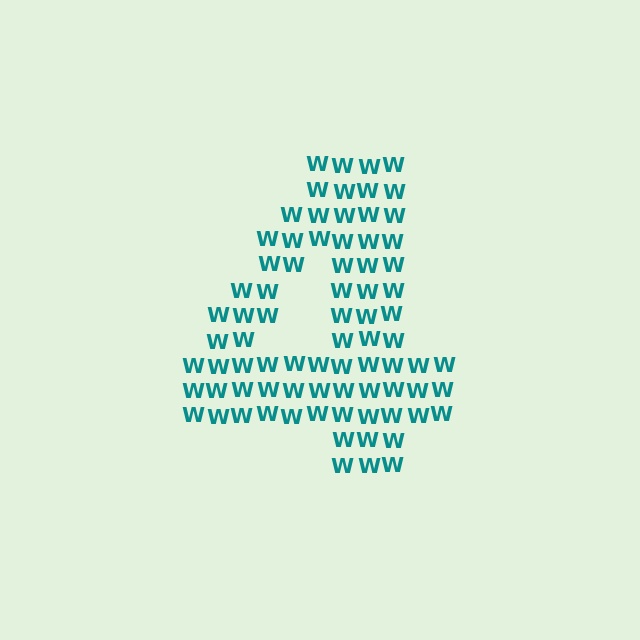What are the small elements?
The small elements are letter W's.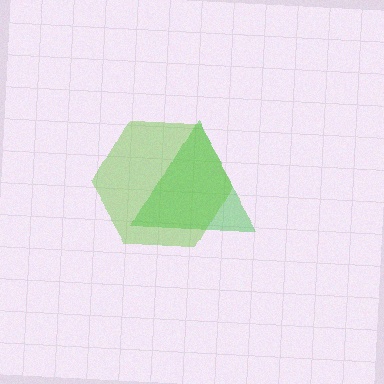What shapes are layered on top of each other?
The layered shapes are: a green triangle, a lime hexagon.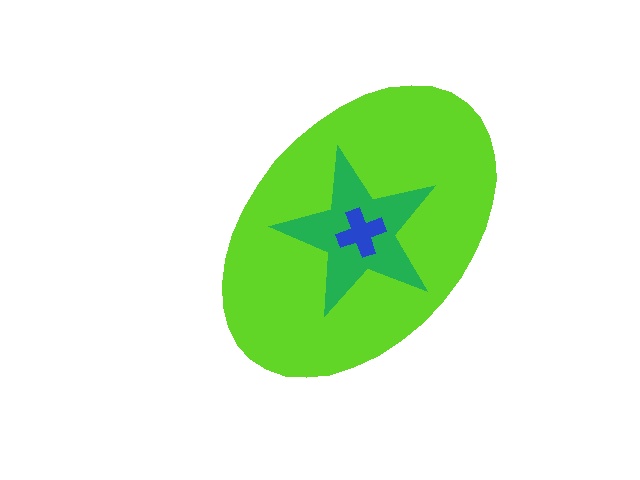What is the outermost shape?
The lime ellipse.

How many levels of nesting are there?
3.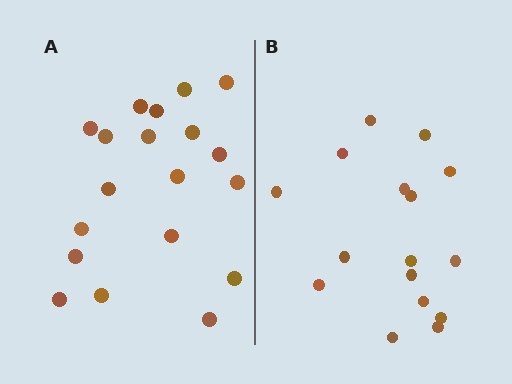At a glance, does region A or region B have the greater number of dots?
Region A (the left region) has more dots.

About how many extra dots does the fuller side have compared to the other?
Region A has just a few more — roughly 2 or 3 more dots than region B.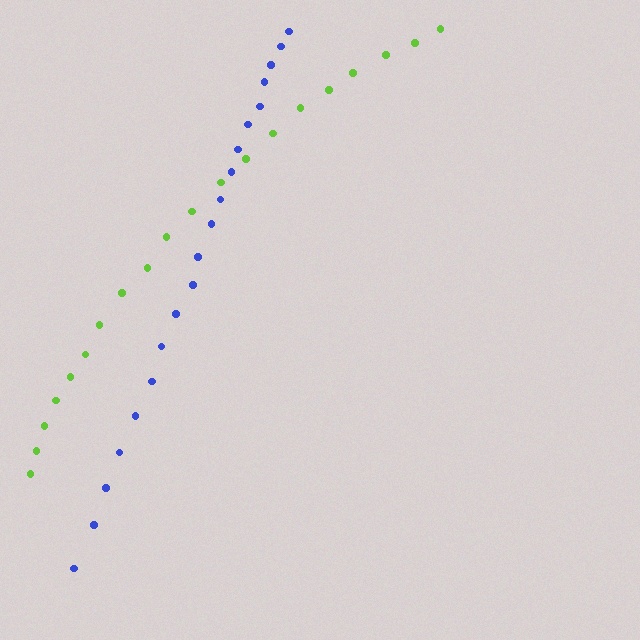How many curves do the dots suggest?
There are 2 distinct paths.